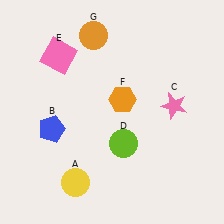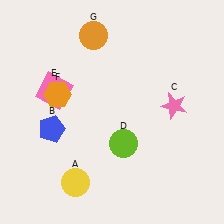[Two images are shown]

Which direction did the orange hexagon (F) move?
The orange hexagon (F) moved left.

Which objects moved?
The objects that moved are: the pink square (E), the orange hexagon (F).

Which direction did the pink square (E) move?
The pink square (E) moved down.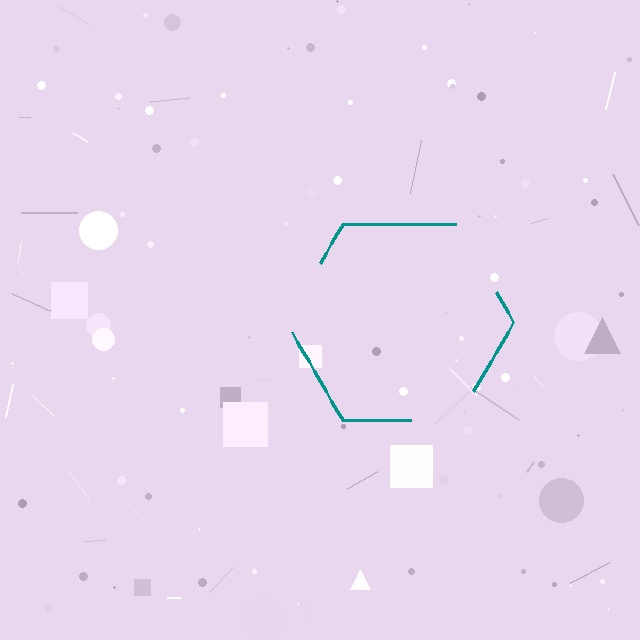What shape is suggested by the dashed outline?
The dashed outline suggests a hexagon.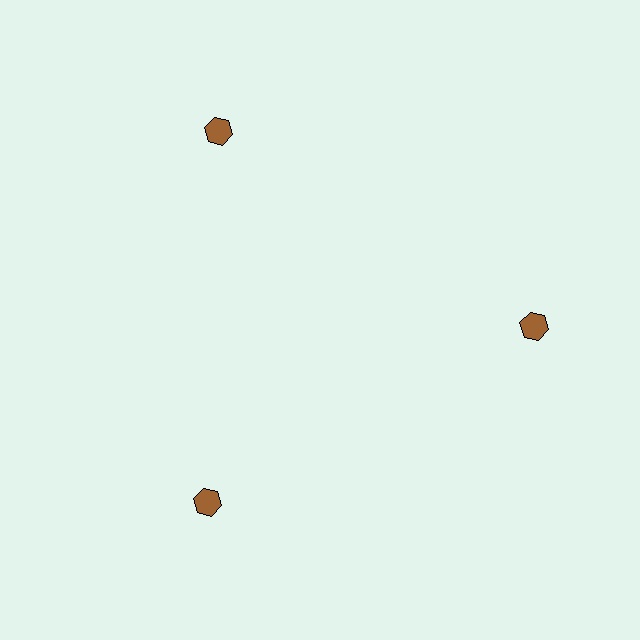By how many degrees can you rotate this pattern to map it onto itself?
The pattern maps onto itself every 120 degrees of rotation.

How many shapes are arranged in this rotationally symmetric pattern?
There are 3 shapes, arranged in 3 groups of 1.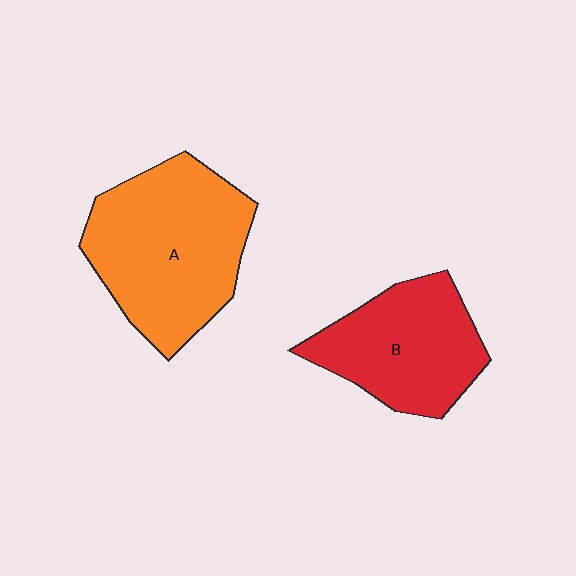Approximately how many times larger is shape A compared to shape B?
Approximately 1.4 times.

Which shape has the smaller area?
Shape B (red).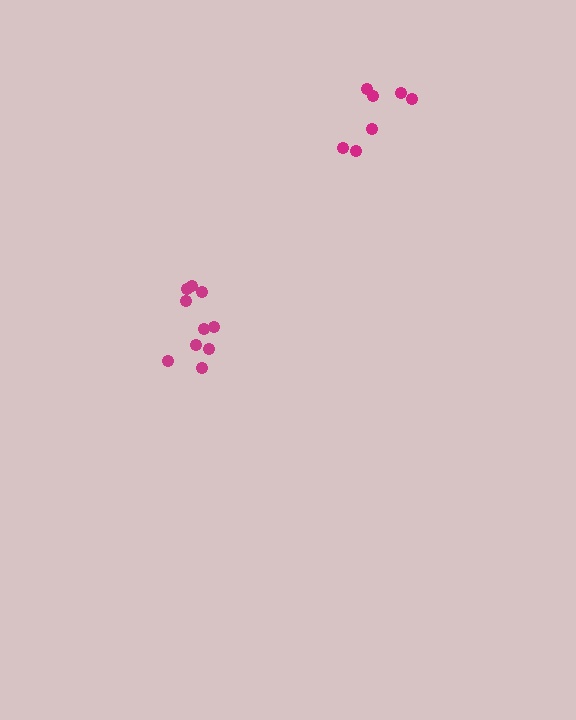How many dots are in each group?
Group 1: 10 dots, Group 2: 7 dots (17 total).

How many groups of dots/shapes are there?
There are 2 groups.